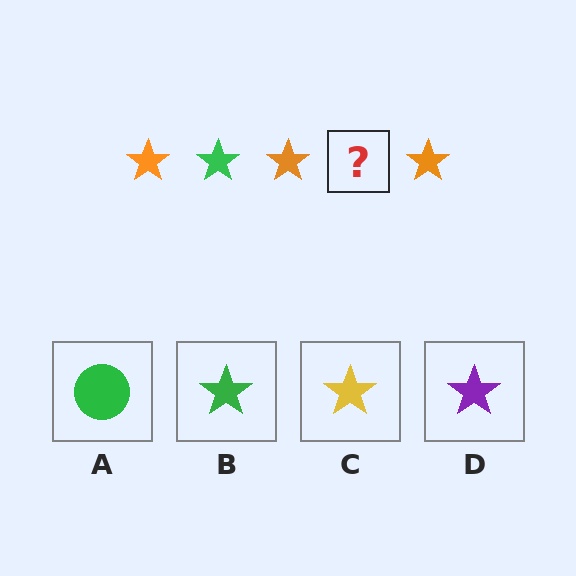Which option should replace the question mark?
Option B.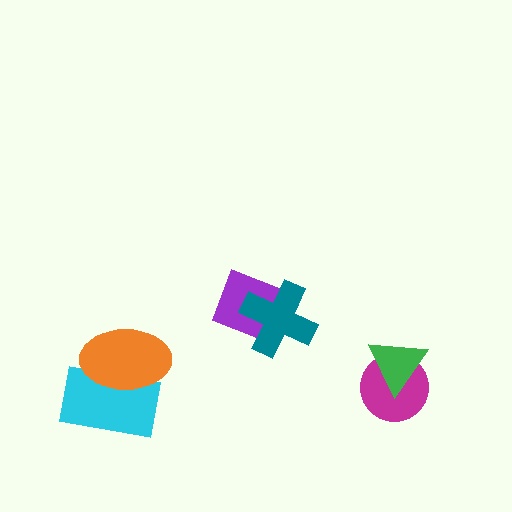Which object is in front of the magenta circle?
The green triangle is in front of the magenta circle.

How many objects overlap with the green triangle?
1 object overlaps with the green triangle.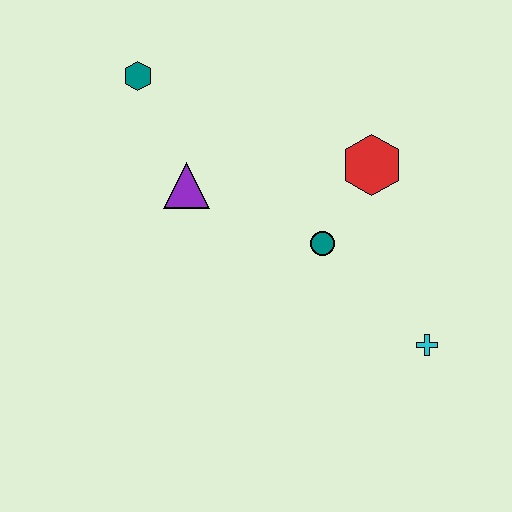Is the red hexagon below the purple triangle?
No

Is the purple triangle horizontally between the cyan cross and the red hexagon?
No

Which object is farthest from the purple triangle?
The cyan cross is farthest from the purple triangle.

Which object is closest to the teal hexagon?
The purple triangle is closest to the teal hexagon.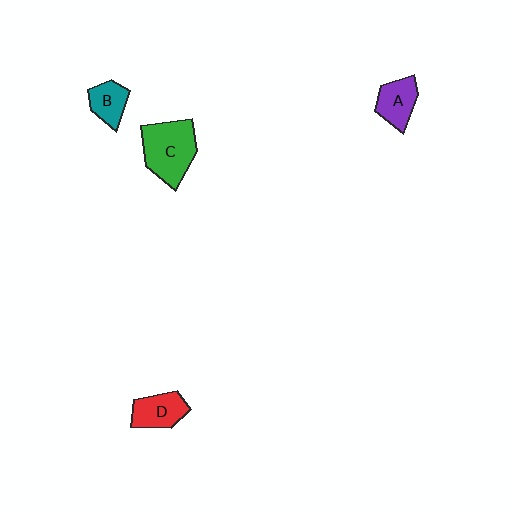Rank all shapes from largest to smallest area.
From largest to smallest: C (green), D (red), A (purple), B (teal).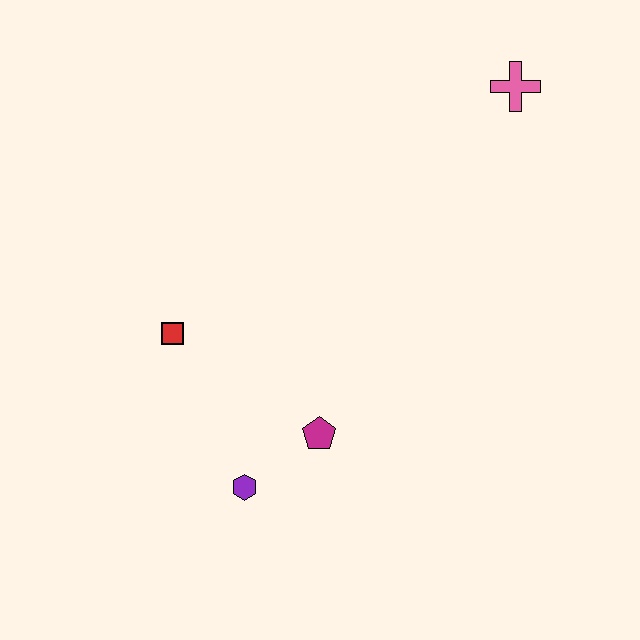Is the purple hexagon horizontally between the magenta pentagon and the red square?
Yes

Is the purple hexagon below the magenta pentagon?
Yes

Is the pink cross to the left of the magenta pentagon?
No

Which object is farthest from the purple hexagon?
The pink cross is farthest from the purple hexagon.